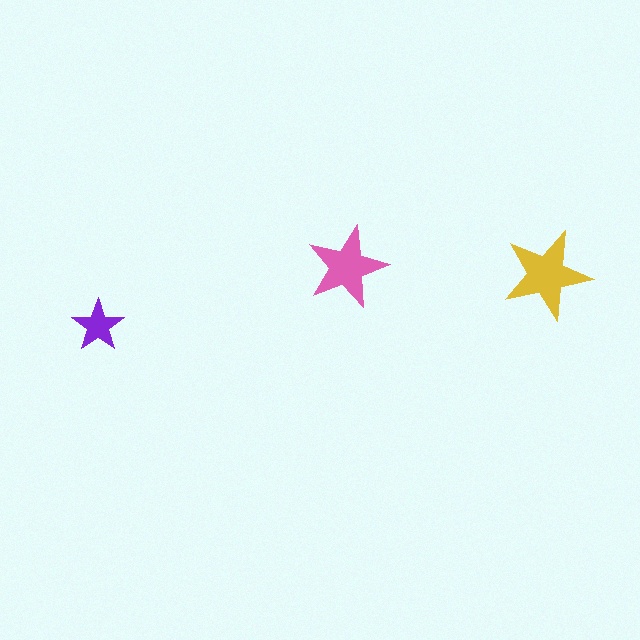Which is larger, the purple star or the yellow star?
The yellow one.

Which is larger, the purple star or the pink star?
The pink one.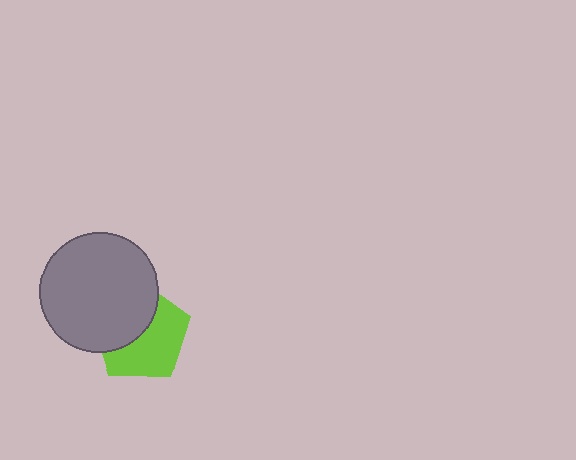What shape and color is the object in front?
The object in front is a gray circle.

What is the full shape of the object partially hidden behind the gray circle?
The partially hidden object is a lime pentagon.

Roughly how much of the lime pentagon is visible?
About half of it is visible (roughly 55%).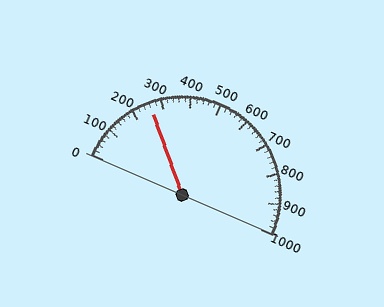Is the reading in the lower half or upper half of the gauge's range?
The reading is in the lower half of the range (0 to 1000).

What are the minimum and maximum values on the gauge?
The gauge ranges from 0 to 1000.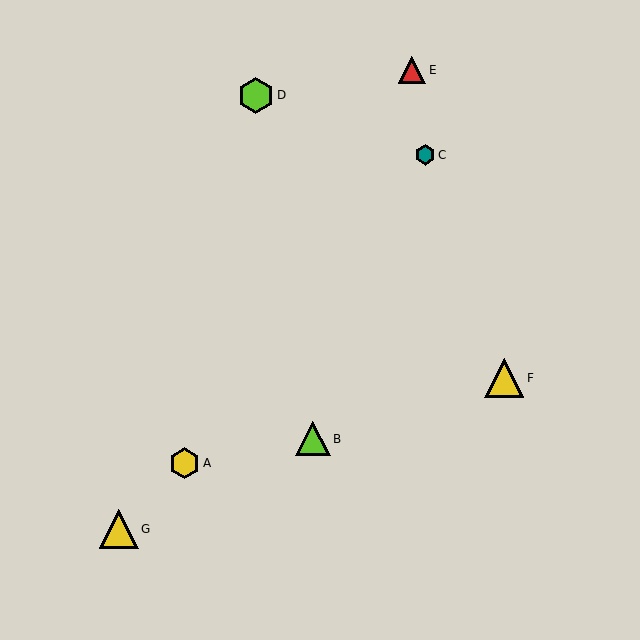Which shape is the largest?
The yellow triangle (labeled G) is the largest.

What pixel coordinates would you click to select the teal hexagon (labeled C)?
Click at (425, 155) to select the teal hexagon C.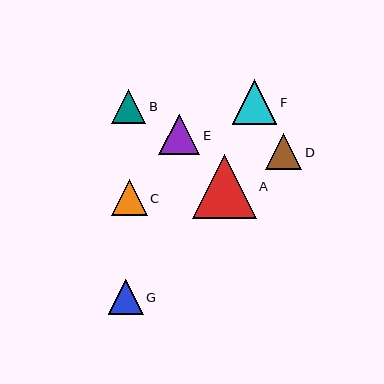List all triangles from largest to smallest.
From largest to smallest: A, F, E, D, C, G, B.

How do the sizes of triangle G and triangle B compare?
Triangle G and triangle B are approximately the same size.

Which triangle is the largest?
Triangle A is the largest with a size of approximately 64 pixels.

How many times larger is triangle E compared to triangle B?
Triangle E is approximately 1.2 times the size of triangle B.